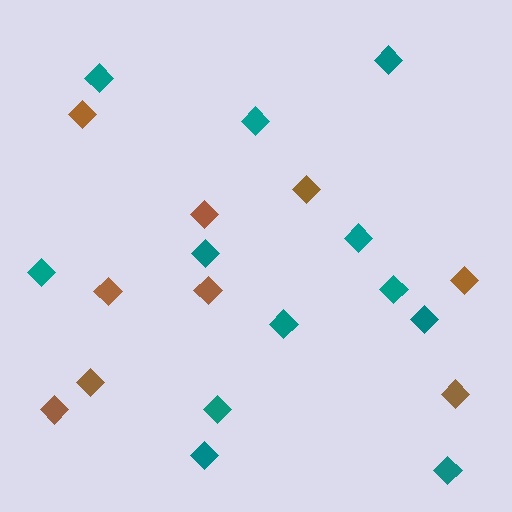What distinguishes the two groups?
There are 2 groups: one group of brown diamonds (9) and one group of teal diamonds (12).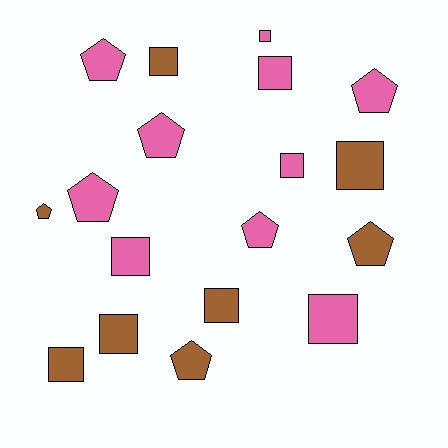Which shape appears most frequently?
Square, with 10 objects.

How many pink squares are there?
There are 5 pink squares.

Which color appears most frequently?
Pink, with 10 objects.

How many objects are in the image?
There are 18 objects.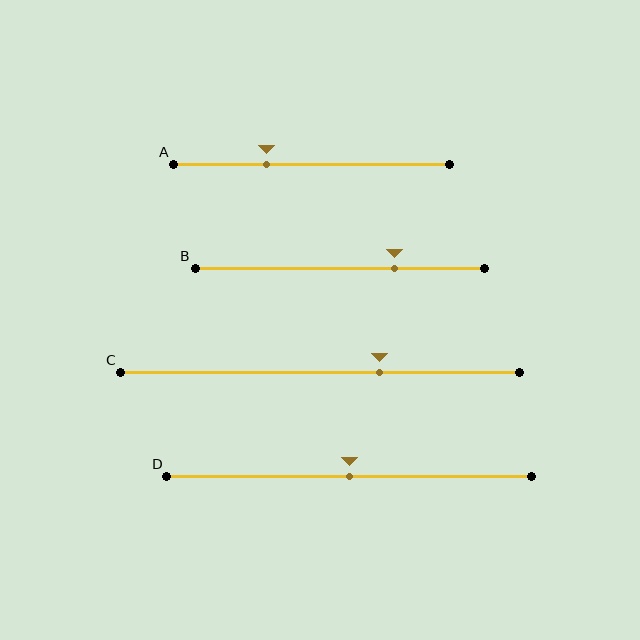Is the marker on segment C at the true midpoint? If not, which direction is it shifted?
No, the marker on segment C is shifted to the right by about 15% of the segment length.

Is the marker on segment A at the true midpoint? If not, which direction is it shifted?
No, the marker on segment A is shifted to the left by about 16% of the segment length.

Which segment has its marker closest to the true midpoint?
Segment D has its marker closest to the true midpoint.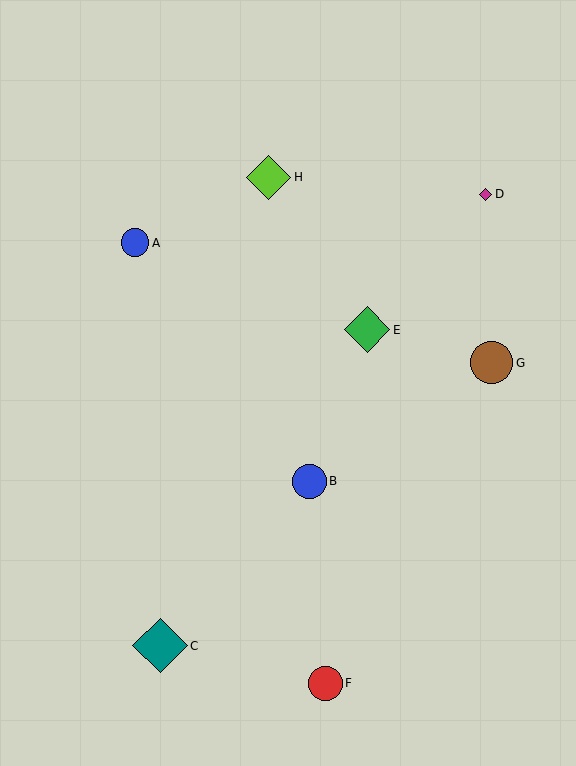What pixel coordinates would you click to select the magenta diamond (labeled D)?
Click at (486, 194) to select the magenta diamond D.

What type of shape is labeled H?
Shape H is a lime diamond.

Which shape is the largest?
The teal diamond (labeled C) is the largest.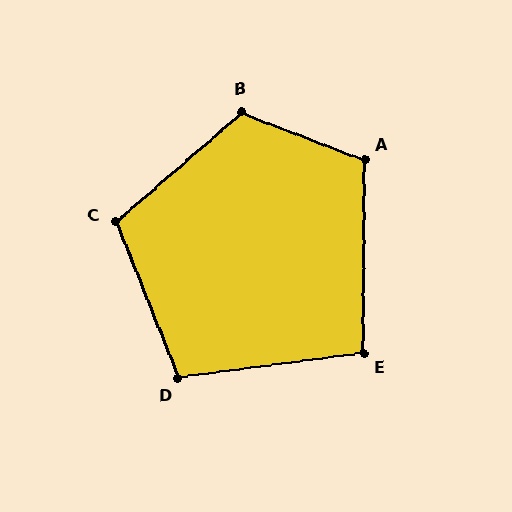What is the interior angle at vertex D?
Approximately 104 degrees (obtuse).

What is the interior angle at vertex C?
Approximately 109 degrees (obtuse).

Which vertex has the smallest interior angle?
E, at approximately 98 degrees.